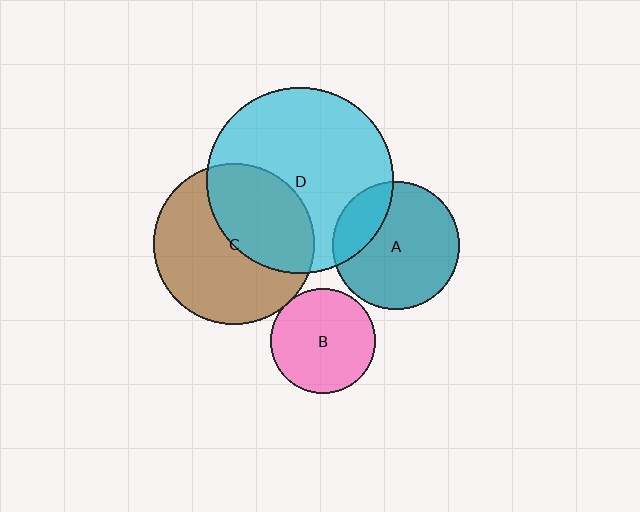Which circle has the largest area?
Circle D (cyan).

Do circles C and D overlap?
Yes.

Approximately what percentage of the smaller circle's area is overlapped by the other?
Approximately 40%.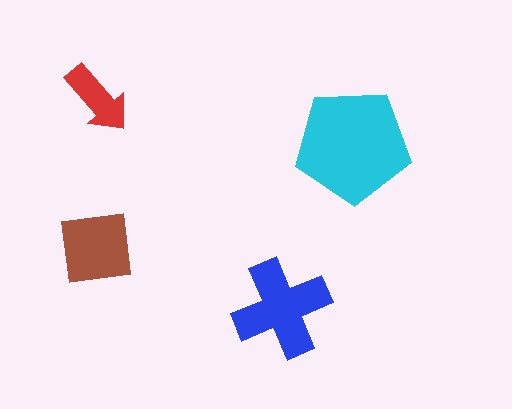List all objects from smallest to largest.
The red arrow, the brown square, the blue cross, the cyan pentagon.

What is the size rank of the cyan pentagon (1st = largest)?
1st.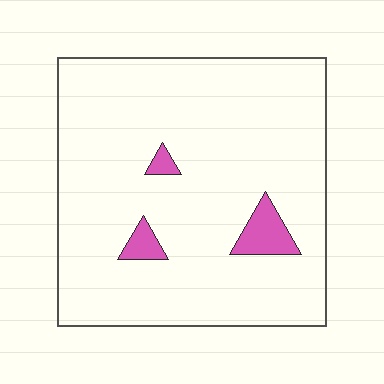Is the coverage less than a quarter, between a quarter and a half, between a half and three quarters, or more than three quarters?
Less than a quarter.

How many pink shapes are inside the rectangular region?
3.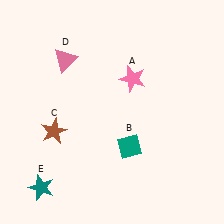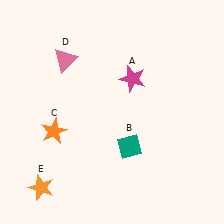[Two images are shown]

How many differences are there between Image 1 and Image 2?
There are 3 differences between the two images.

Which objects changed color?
A changed from pink to magenta. C changed from brown to orange. E changed from teal to orange.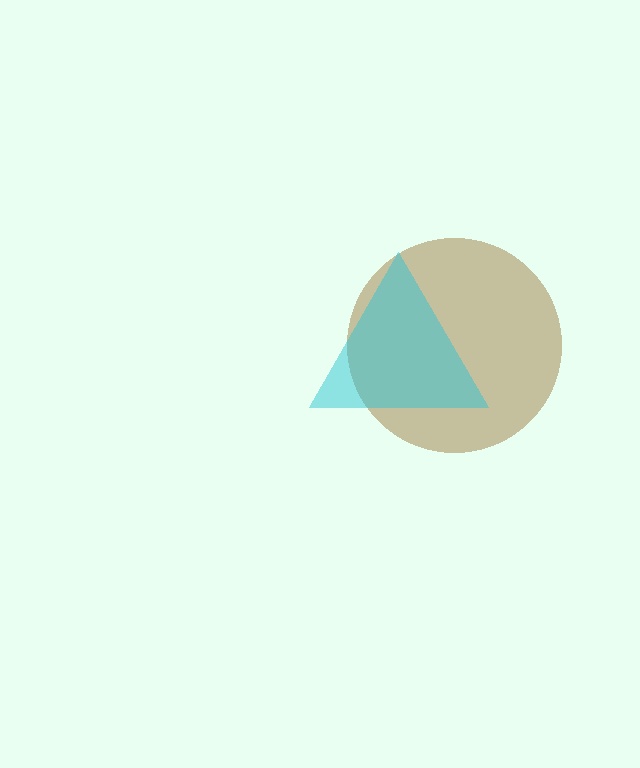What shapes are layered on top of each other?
The layered shapes are: a brown circle, a cyan triangle.